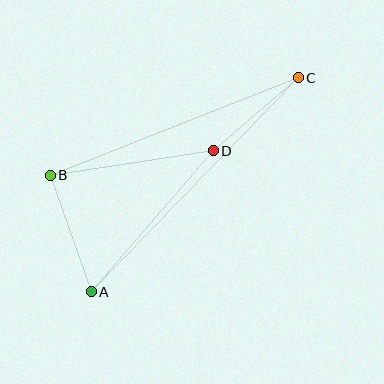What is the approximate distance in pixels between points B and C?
The distance between B and C is approximately 267 pixels.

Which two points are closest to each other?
Points C and D are closest to each other.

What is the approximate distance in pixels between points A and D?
The distance between A and D is approximately 187 pixels.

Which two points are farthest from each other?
Points A and C are farthest from each other.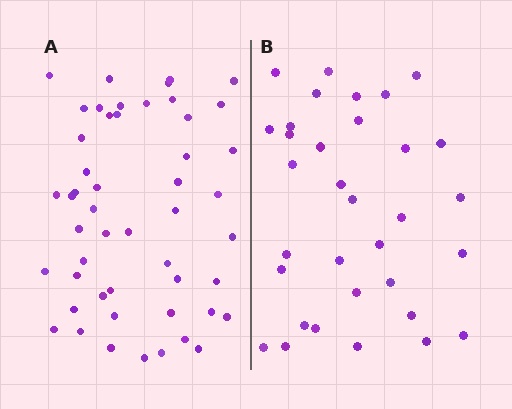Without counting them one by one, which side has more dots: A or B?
Region A (the left region) has more dots.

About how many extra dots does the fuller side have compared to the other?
Region A has approximately 15 more dots than region B.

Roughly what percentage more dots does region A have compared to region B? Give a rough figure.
About 50% more.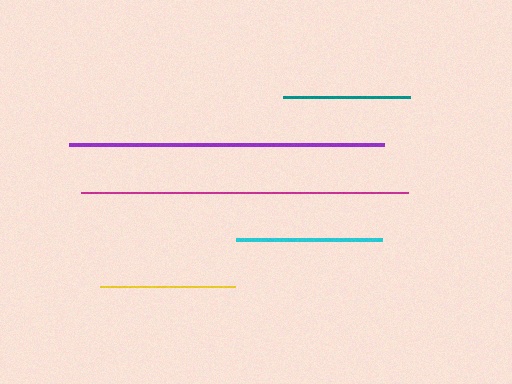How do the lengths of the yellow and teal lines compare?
The yellow and teal lines are approximately the same length.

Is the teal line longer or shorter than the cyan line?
The cyan line is longer than the teal line.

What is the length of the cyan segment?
The cyan segment is approximately 146 pixels long.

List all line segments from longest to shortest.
From longest to shortest: magenta, purple, cyan, yellow, teal.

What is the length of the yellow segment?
The yellow segment is approximately 135 pixels long.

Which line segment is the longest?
The magenta line is the longest at approximately 327 pixels.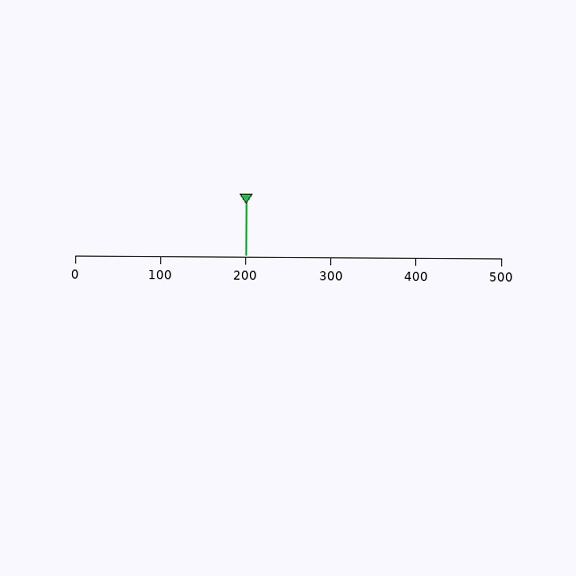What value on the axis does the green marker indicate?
The marker indicates approximately 200.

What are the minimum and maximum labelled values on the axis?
The axis runs from 0 to 500.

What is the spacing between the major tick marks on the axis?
The major ticks are spaced 100 apart.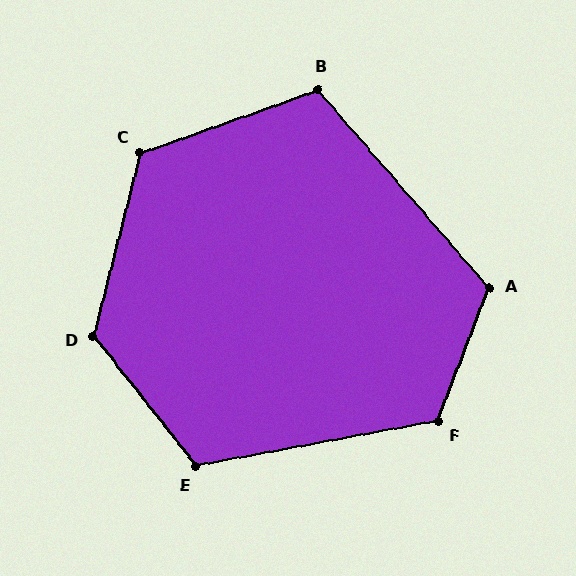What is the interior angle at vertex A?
Approximately 118 degrees (obtuse).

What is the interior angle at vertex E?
Approximately 118 degrees (obtuse).